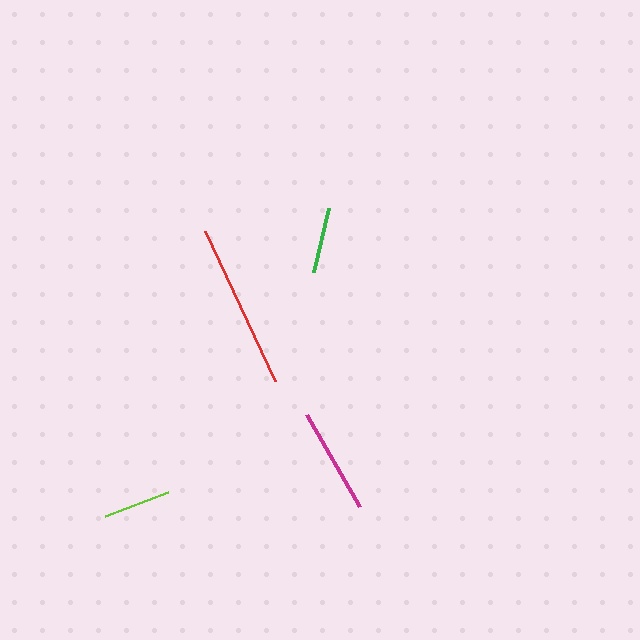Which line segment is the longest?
The red line is the longest at approximately 165 pixels.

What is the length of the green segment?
The green segment is approximately 65 pixels long.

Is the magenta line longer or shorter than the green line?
The magenta line is longer than the green line.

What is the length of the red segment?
The red segment is approximately 165 pixels long.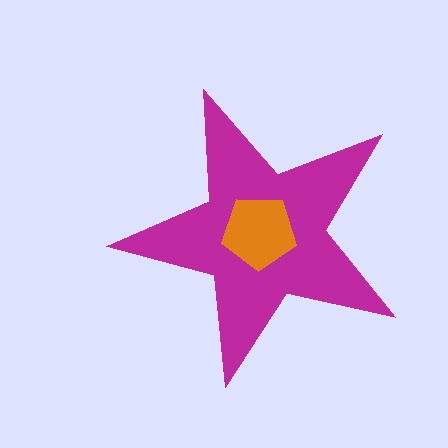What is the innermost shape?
The orange pentagon.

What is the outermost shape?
The magenta star.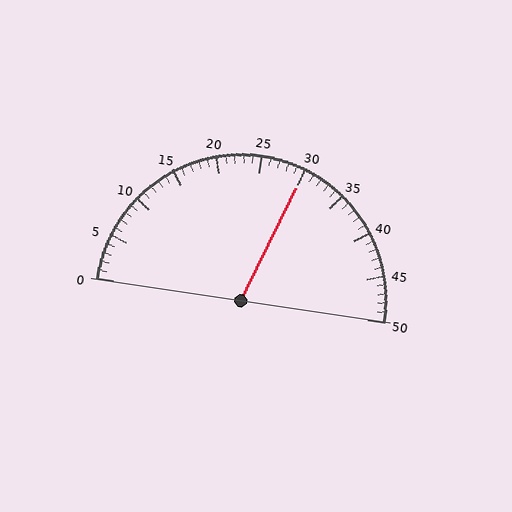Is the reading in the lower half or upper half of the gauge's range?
The reading is in the upper half of the range (0 to 50).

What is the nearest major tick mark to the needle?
The nearest major tick mark is 30.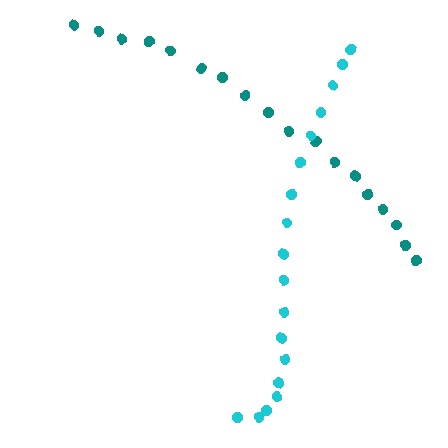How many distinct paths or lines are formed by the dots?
There are 2 distinct paths.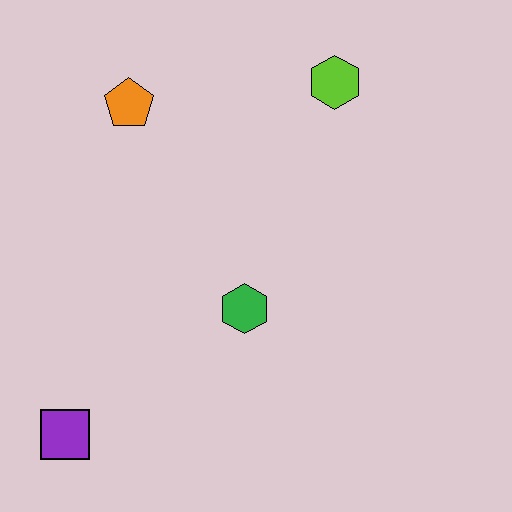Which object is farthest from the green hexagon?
The lime hexagon is farthest from the green hexagon.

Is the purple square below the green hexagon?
Yes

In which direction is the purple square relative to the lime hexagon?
The purple square is below the lime hexagon.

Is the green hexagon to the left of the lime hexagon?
Yes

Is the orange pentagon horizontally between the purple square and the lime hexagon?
Yes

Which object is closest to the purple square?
The green hexagon is closest to the purple square.